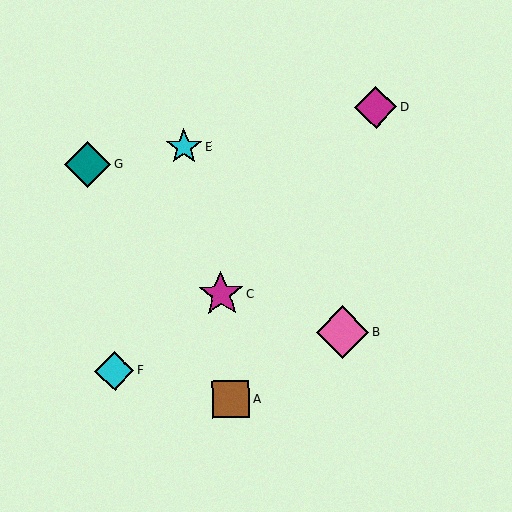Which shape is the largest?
The pink diamond (labeled B) is the largest.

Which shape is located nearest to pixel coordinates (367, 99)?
The magenta diamond (labeled D) at (376, 107) is nearest to that location.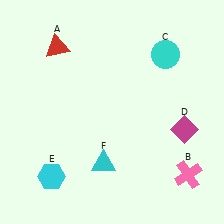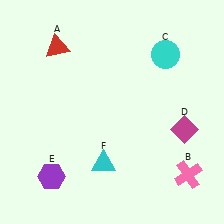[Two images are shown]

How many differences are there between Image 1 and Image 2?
There is 1 difference between the two images.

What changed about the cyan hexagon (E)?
In Image 1, E is cyan. In Image 2, it changed to purple.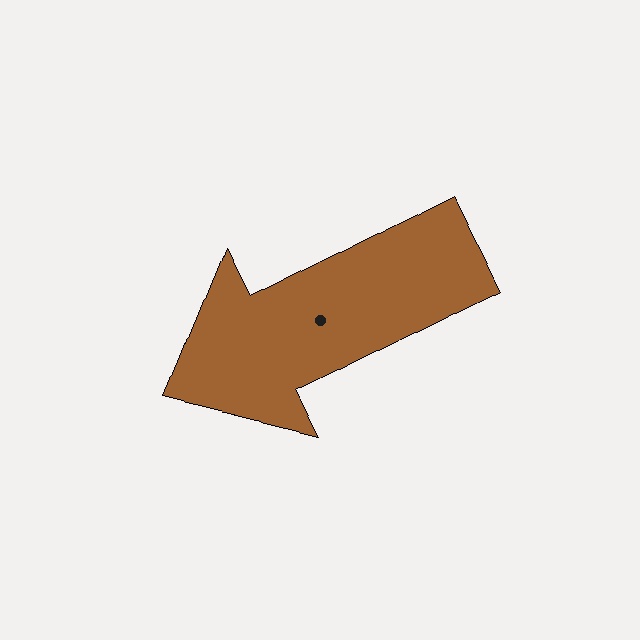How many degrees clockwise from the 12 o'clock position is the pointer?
Approximately 243 degrees.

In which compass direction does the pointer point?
Southwest.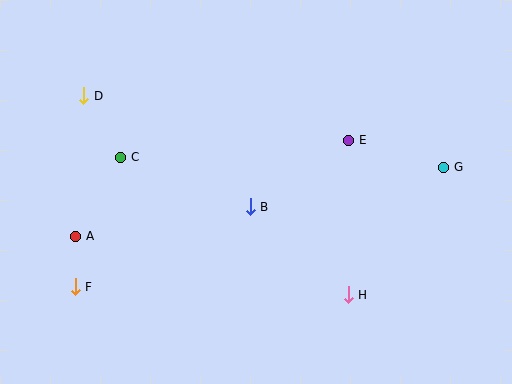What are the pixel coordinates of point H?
Point H is at (348, 295).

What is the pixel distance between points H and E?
The distance between H and E is 155 pixels.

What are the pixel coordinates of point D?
Point D is at (84, 96).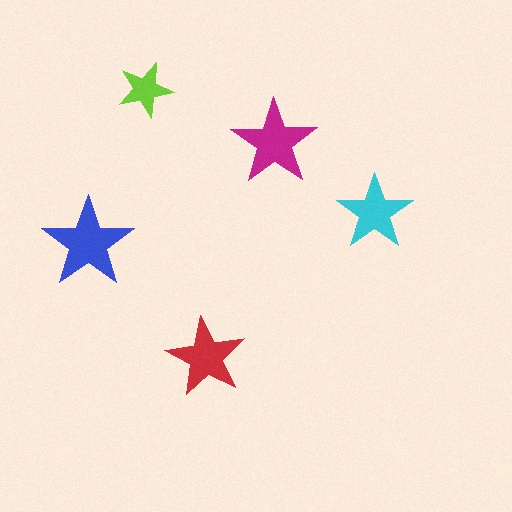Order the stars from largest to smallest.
the blue one, the magenta one, the red one, the cyan one, the lime one.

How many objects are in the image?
There are 5 objects in the image.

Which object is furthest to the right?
The cyan star is rightmost.